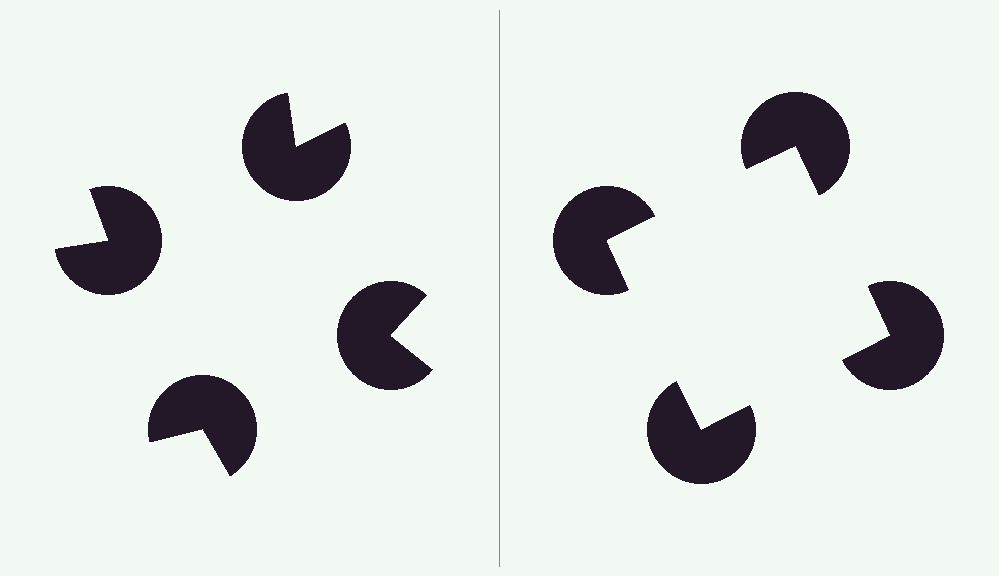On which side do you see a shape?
An illusory square appears on the right side. On the left side the wedge cuts are rotated, so no coherent shape forms.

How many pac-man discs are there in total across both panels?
8 — 4 on each side.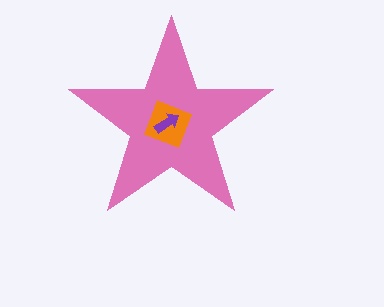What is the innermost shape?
The purple arrow.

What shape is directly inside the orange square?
The purple arrow.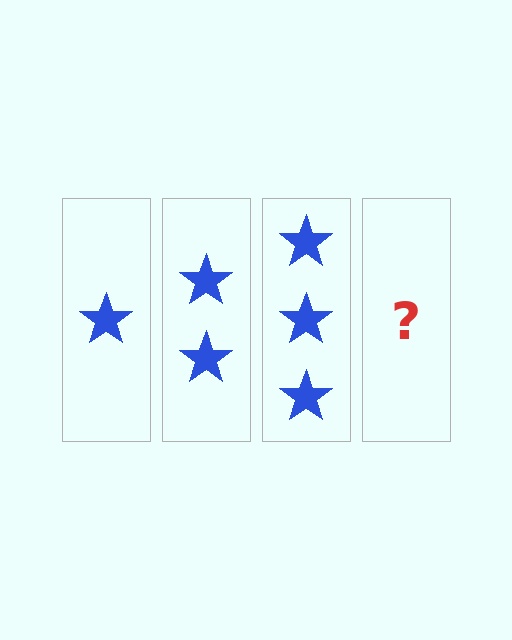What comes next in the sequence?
The next element should be 4 stars.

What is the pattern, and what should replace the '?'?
The pattern is that each step adds one more star. The '?' should be 4 stars.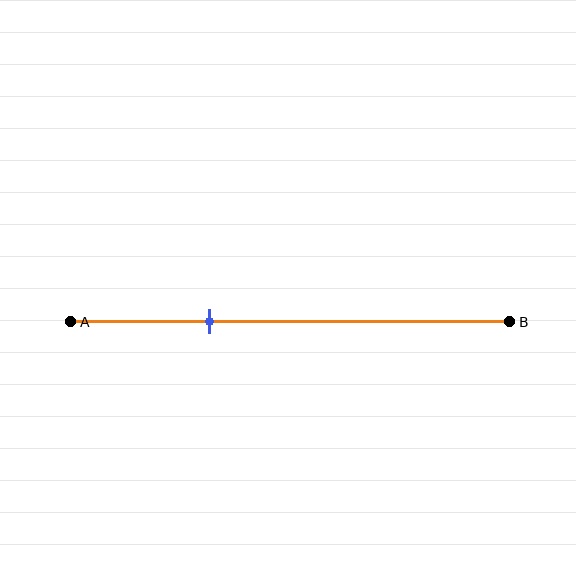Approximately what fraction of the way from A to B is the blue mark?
The blue mark is approximately 30% of the way from A to B.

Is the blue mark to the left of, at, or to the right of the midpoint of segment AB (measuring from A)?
The blue mark is to the left of the midpoint of segment AB.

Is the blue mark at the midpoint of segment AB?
No, the mark is at about 30% from A, not at the 50% midpoint.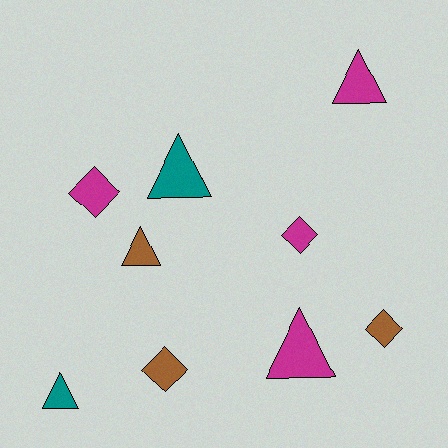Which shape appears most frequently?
Triangle, with 5 objects.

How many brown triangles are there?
There is 1 brown triangle.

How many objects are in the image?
There are 9 objects.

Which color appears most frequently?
Magenta, with 4 objects.